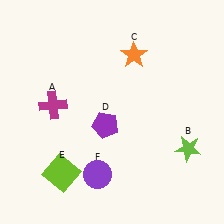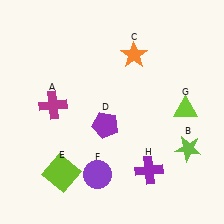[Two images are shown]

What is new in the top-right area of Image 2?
A lime triangle (G) was added in the top-right area of Image 2.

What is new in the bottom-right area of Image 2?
A purple cross (H) was added in the bottom-right area of Image 2.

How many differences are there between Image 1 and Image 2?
There are 2 differences between the two images.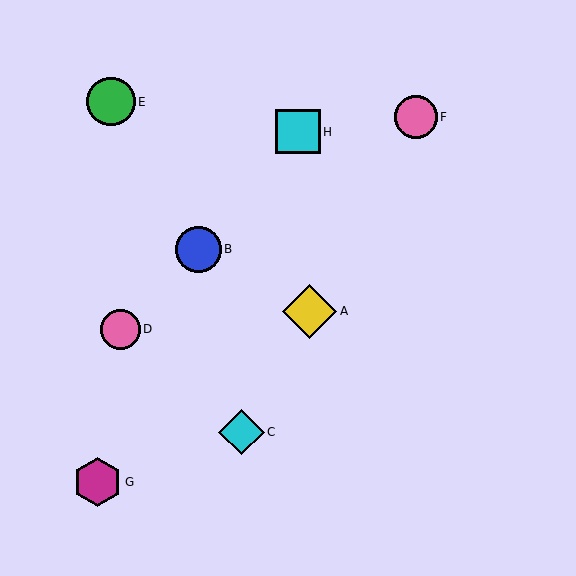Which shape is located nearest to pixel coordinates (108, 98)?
The green circle (labeled E) at (111, 102) is nearest to that location.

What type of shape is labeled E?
Shape E is a green circle.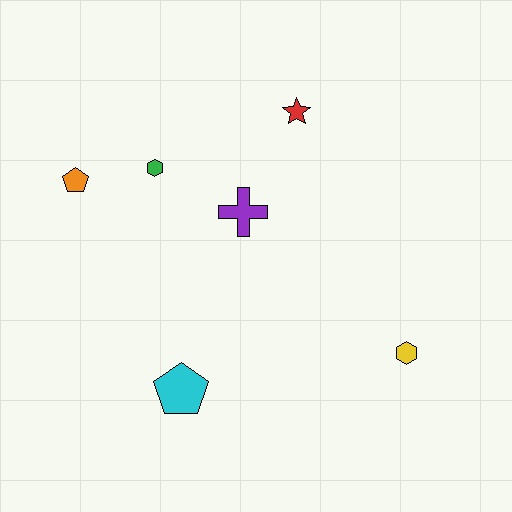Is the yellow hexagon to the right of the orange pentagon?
Yes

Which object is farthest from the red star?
The cyan pentagon is farthest from the red star.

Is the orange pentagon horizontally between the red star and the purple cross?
No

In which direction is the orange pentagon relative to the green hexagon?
The orange pentagon is to the left of the green hexagon.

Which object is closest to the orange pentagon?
The green hexagon is closest to the orange pentagon.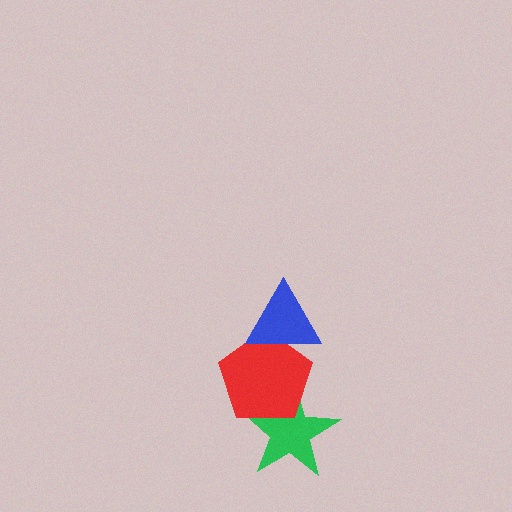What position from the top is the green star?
The green star is 3rd from the top.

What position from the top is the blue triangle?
The blue triangle is 1st from the top.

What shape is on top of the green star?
The red pentagon is on top of the green star.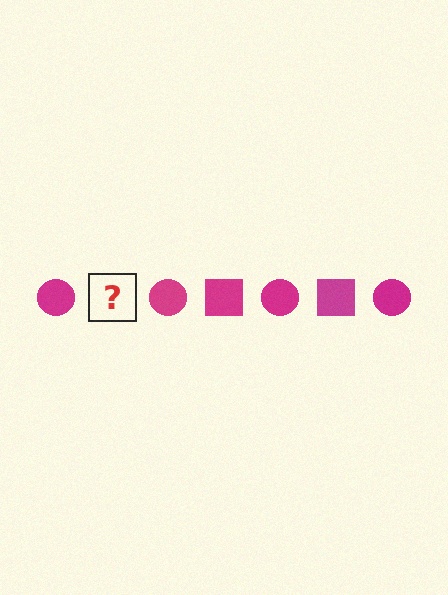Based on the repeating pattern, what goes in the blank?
The blank should be a magenta square.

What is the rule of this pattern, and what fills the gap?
The rule is that the pattern cycles through circle, square shapes in magenta. The gap should be filled with a magenta square.